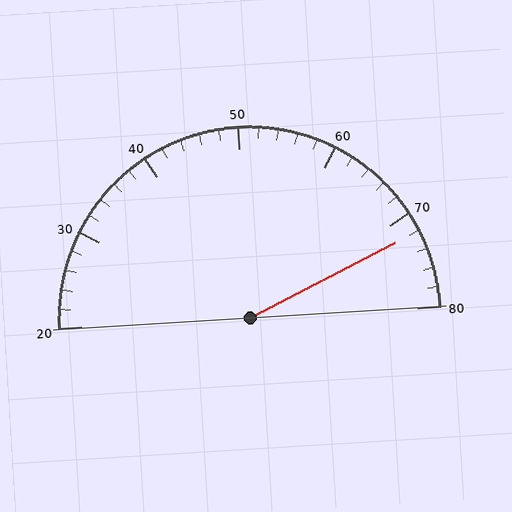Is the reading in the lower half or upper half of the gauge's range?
The reading is in the upper half of the range (20 to 80).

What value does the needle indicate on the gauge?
The needle indicates approximately 72.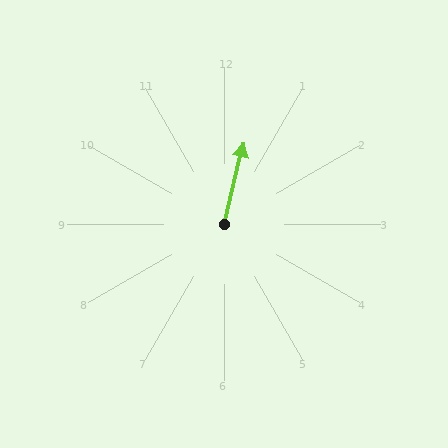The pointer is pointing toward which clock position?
Roughly 12 o'clock.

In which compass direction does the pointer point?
North.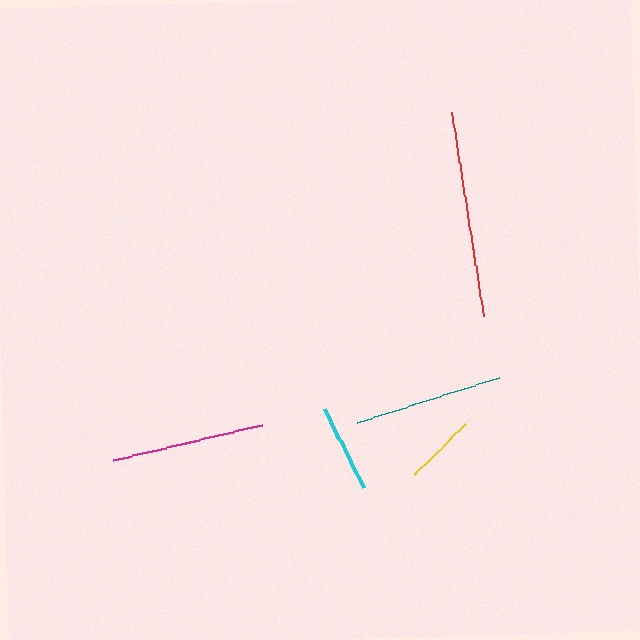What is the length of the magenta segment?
The magenta segment is approximately 153 pixels long.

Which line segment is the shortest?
The yellow line is the shortest at approximately 72 pixels.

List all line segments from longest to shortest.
From longest to shortest: red, magenta, teal, cyan, yellow.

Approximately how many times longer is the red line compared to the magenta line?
The red line is approximately 1.3 times the length of the magenta line.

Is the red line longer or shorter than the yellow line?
The red line is longer than the yellow line.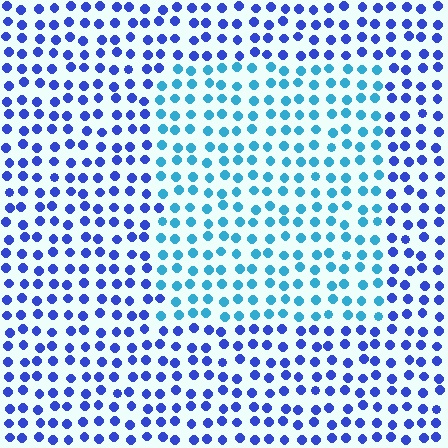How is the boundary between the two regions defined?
The boundary is defined purely by a slight shift in hue (about 38 degrees). Spacing, size, and orientation are identical on both sides.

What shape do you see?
I see a rectangle.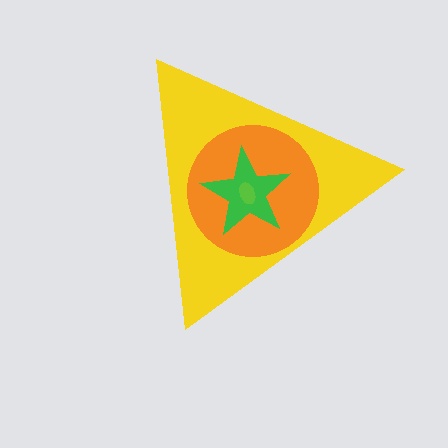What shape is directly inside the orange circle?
The green star.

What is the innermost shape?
The lime ellipse.